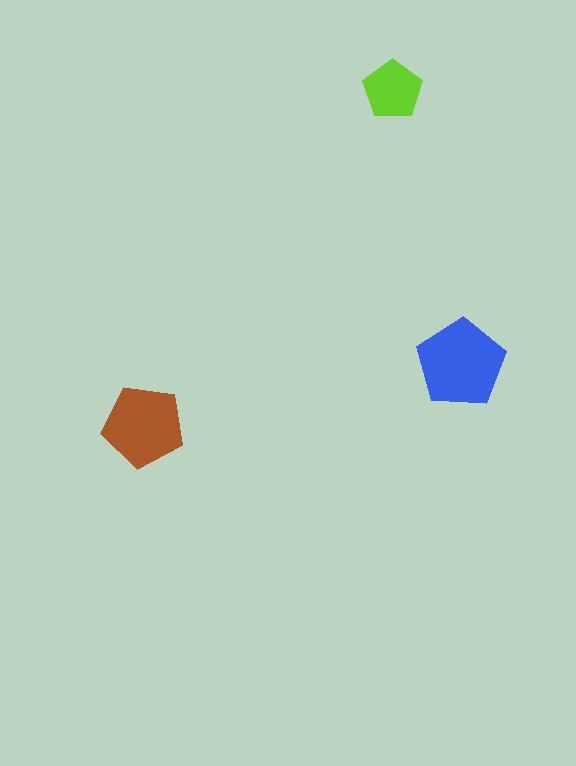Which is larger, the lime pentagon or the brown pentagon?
The brown one.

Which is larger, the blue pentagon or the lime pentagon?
The blue one.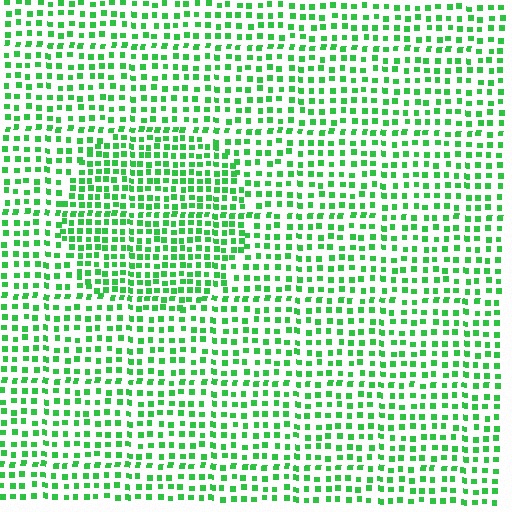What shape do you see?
I see a circle.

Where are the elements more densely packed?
The elements are more densely packed inside the circle boundary.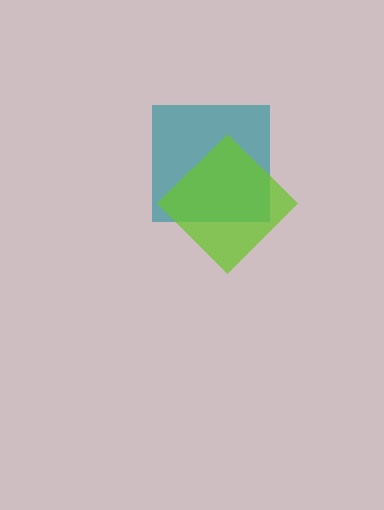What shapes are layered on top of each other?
The layered shapes are: a teal square, a lime diamond.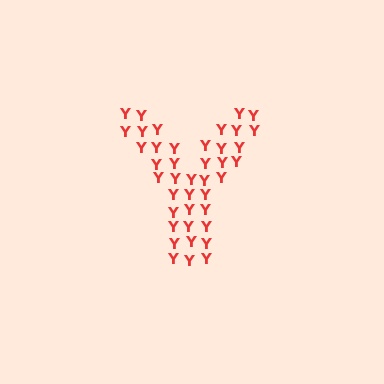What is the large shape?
The large shape is the letter Y.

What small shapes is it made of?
It is made of small letter Y's.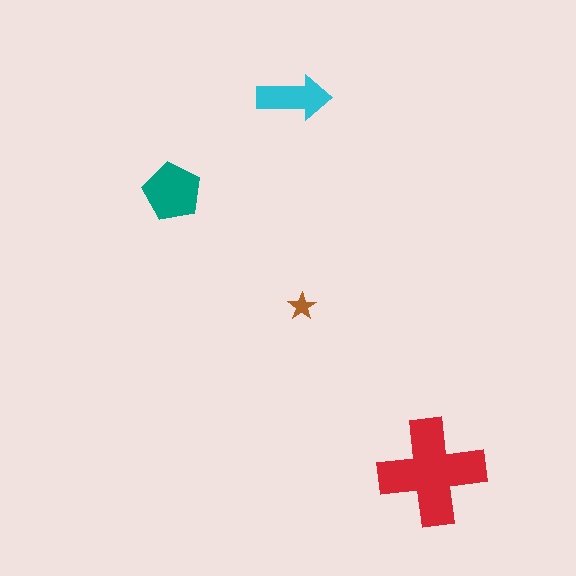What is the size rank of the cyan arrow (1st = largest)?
3rd.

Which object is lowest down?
The red cross is bottommost.